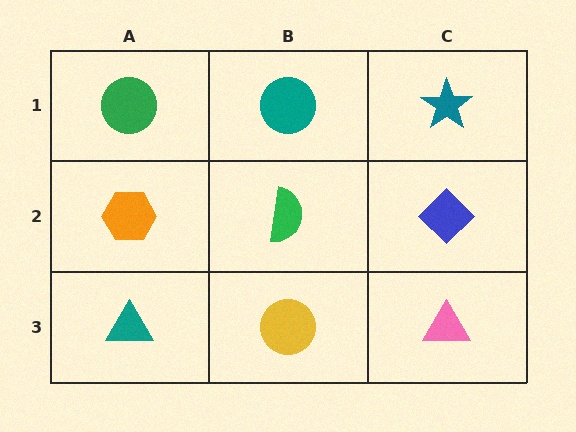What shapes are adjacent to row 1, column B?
A green semicircle (row 2, column B), a green circle (row 1, column A), a teal star (row 1, column C).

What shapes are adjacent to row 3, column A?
An orange hexagon (row 2, column A), a yellow circle (row 3, column B).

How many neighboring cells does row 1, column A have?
2.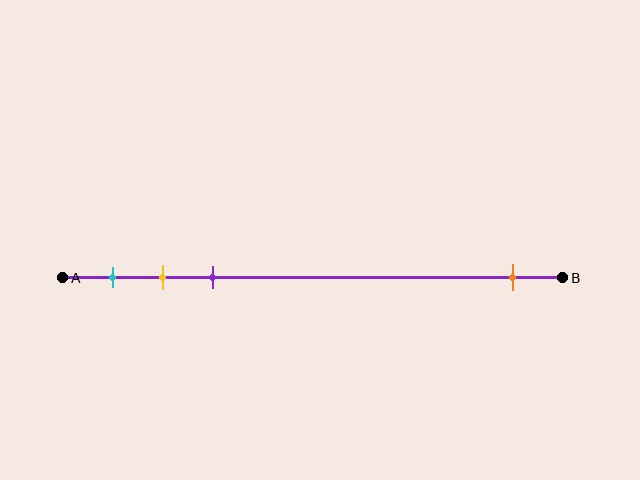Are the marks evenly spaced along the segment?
No, the marks are not evenly spaced.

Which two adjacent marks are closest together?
The yellow and purple marks are the closest adjacent pair.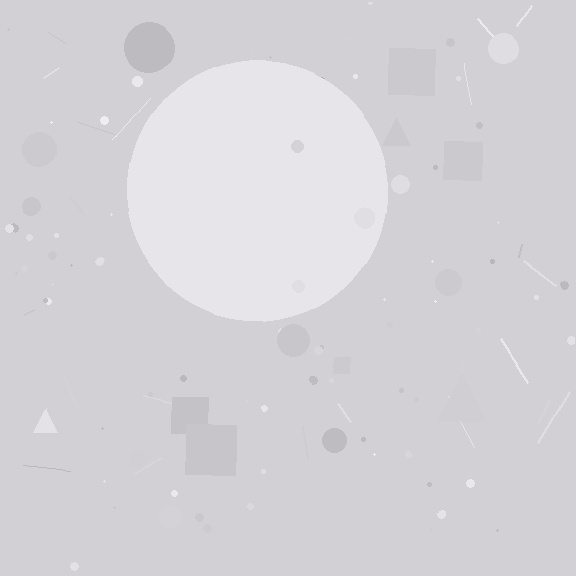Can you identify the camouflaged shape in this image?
The camouflaged shape is a circle.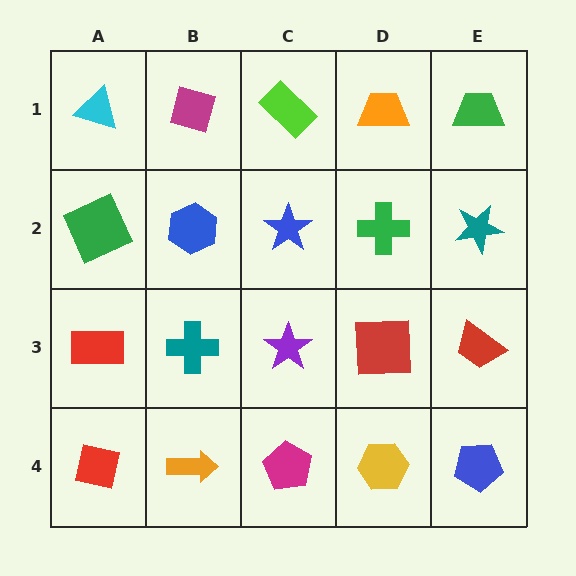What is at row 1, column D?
An orange trapezoid.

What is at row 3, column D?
A red square.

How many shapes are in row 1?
5 shapes.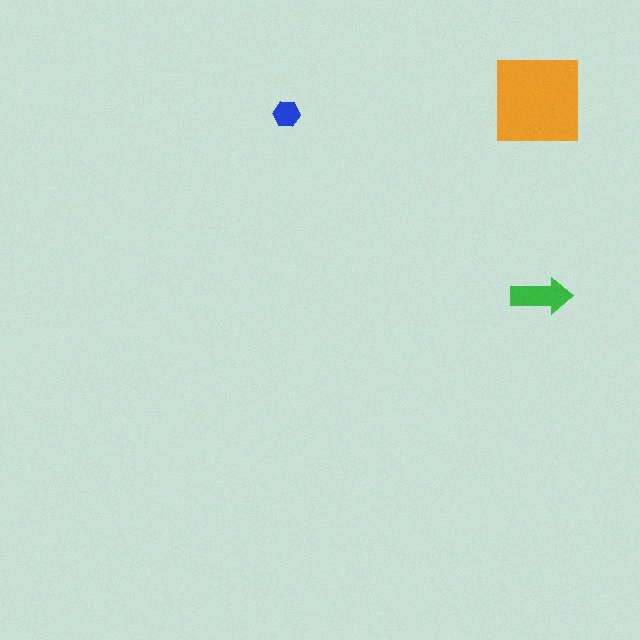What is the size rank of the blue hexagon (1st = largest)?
3rd.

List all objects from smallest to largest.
The blue hexagon, the green arrow, the orange square.